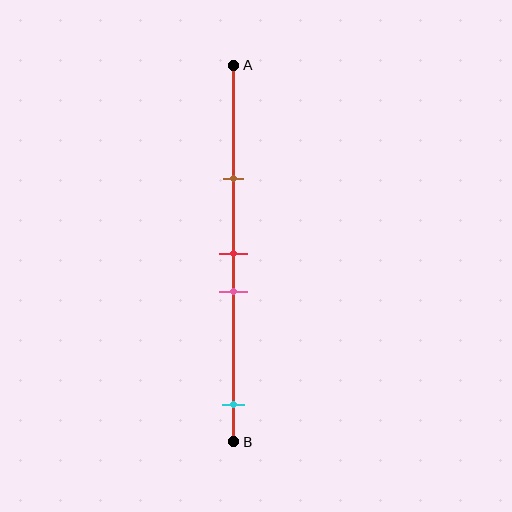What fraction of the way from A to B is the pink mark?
The pink mark is approximately 60% (0.6) of the way from A to B.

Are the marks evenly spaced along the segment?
No, the marks are not evenly spaced.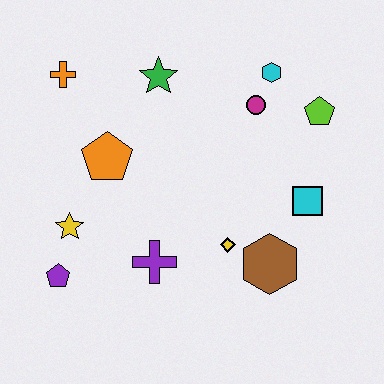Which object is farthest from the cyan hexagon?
The purple pentagon is farthest from the cyan hexagon.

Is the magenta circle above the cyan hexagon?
No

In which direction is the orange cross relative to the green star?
The orange cross is to the left of the green star.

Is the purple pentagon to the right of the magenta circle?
No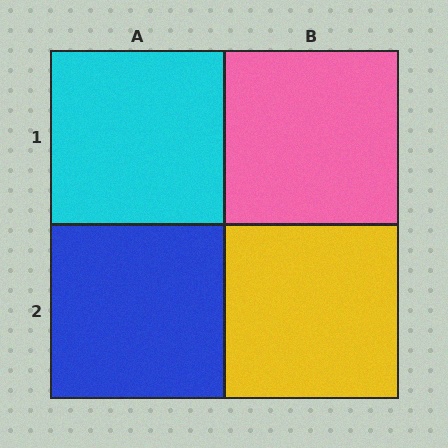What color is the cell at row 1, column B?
Pink.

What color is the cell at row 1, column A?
Cyan.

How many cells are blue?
1 cell is blue.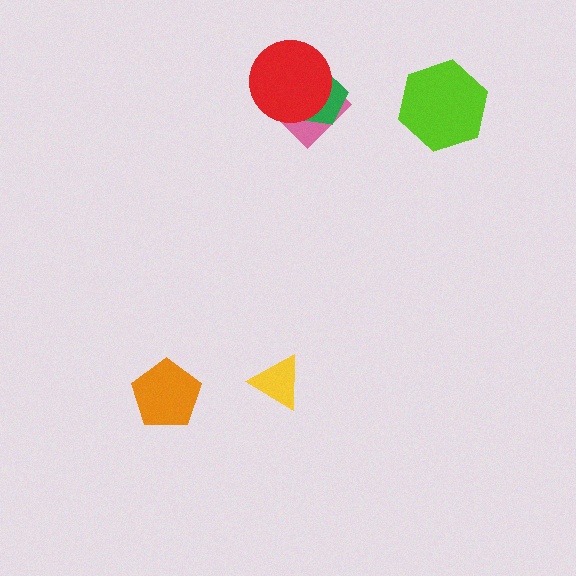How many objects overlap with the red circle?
2 objects overlap with the red circle.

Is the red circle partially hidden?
No, no other shape covers it.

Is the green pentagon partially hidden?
Yes, it is partially covered by another shape.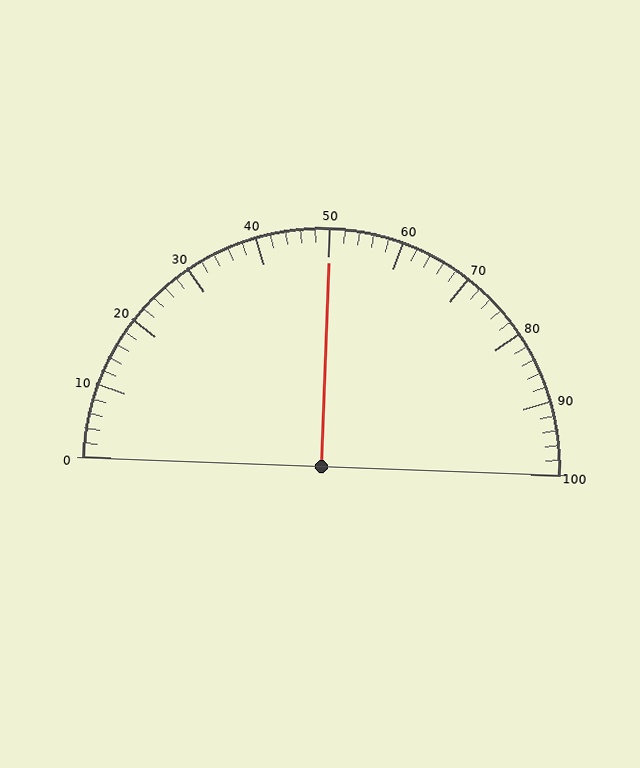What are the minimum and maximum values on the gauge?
The gauge ranges from 0 to 100.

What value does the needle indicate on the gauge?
The needle indicates approximately 50.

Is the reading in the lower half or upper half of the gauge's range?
The reading is in the upper half of the range (0 to 100).